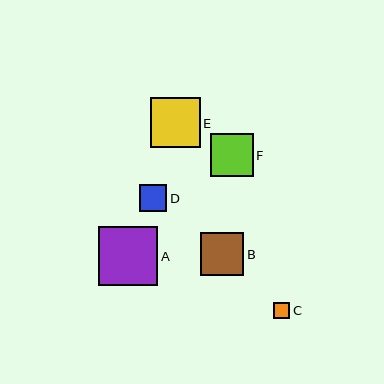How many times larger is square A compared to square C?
Square A is approximately 3.6 times the size of square C.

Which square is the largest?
Square A is the largest with a size of approximately 59 pixels.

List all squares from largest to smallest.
From largest to smallest: A, E, F, B, D, C.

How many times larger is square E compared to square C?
Square E is approximately 3.1 times the size of square C.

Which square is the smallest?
Square C is the smallest with a size of approximately 16 pixels.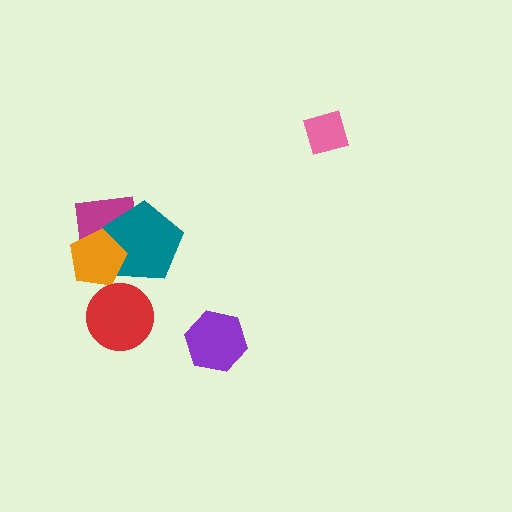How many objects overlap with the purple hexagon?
0 objects overlap with the purple hexagon.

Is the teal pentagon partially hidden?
Yes, it is partially covered by another shape.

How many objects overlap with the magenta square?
2 objects overlap with the magenta square.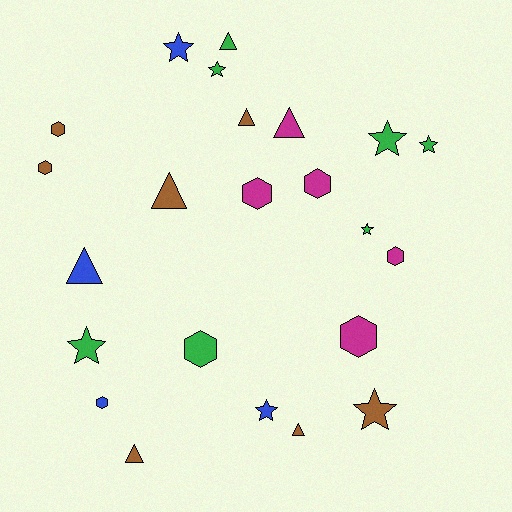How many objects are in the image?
There are 23 objects.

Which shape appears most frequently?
Hexagon, with 8 objects.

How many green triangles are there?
There is 1 green triangle.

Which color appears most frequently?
Green, with 7 objects.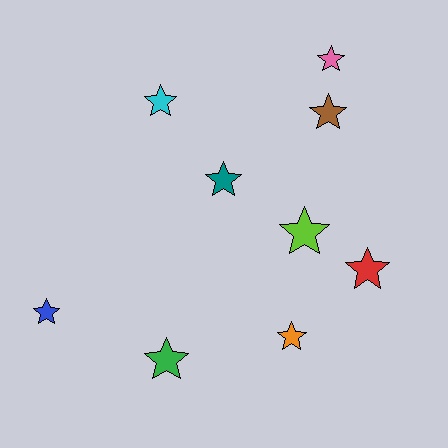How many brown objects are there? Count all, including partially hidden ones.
There is 1 brown object.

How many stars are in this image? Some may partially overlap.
There are 9 stars.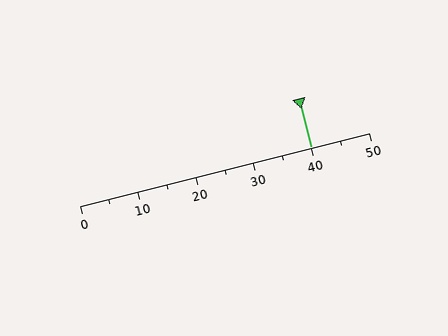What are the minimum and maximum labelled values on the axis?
The axis runs from 0 to 50.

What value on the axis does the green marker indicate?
The marker indicates approximately 40.